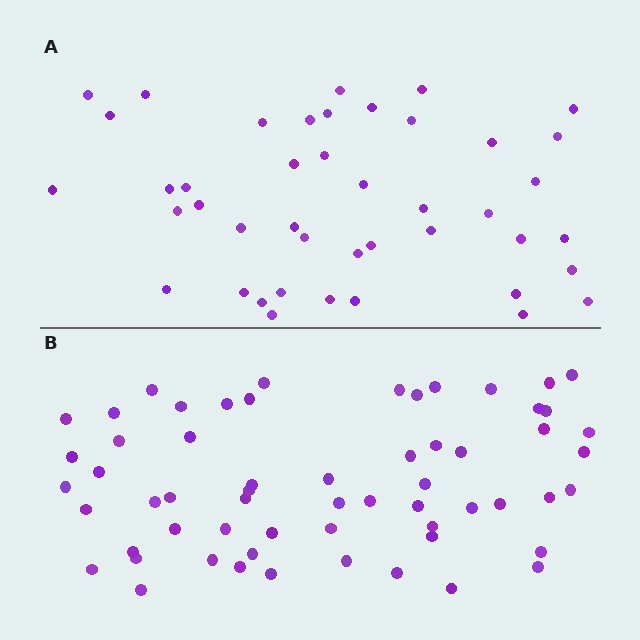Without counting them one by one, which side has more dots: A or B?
Region B (the bottom region) has more dots.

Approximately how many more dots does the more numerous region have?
Region B has approximately 15 more dots than region A.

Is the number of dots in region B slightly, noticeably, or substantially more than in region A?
Region B has noticeably more, but not dramatically so. The ratio is roughly 1.4 to 1.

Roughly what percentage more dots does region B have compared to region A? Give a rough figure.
About 40% more.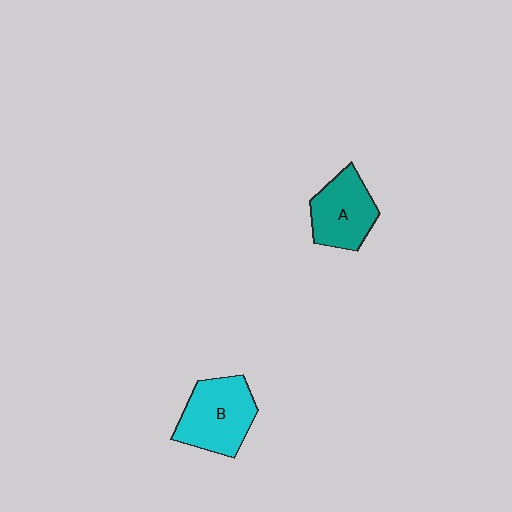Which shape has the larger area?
Shape B (cyan).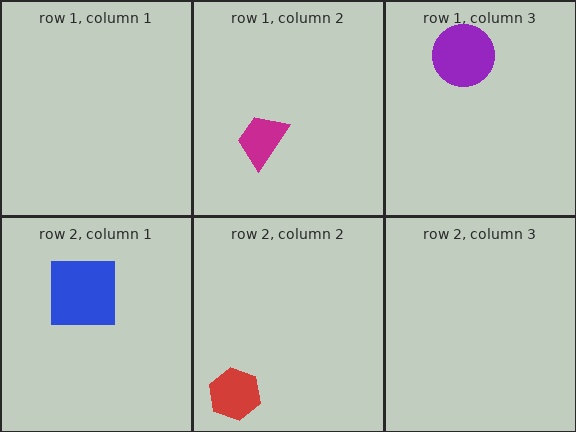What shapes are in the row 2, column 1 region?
The blue square.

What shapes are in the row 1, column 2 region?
The magenta trapezoid.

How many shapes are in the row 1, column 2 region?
1.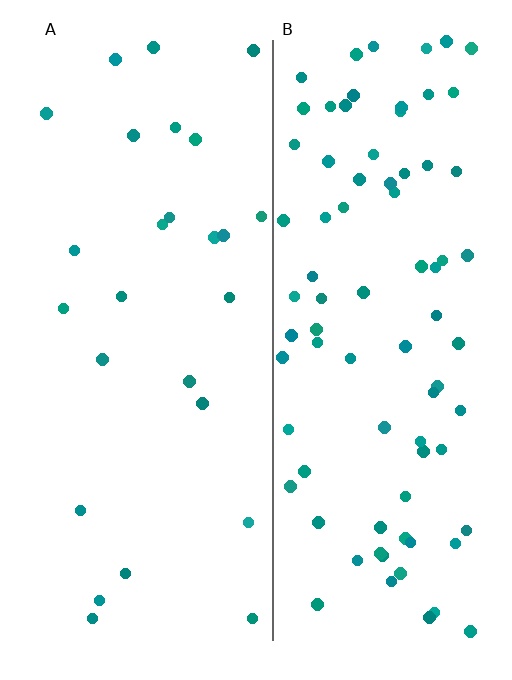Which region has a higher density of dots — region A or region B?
B (the right).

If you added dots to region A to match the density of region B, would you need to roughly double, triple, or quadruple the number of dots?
Approximately triple.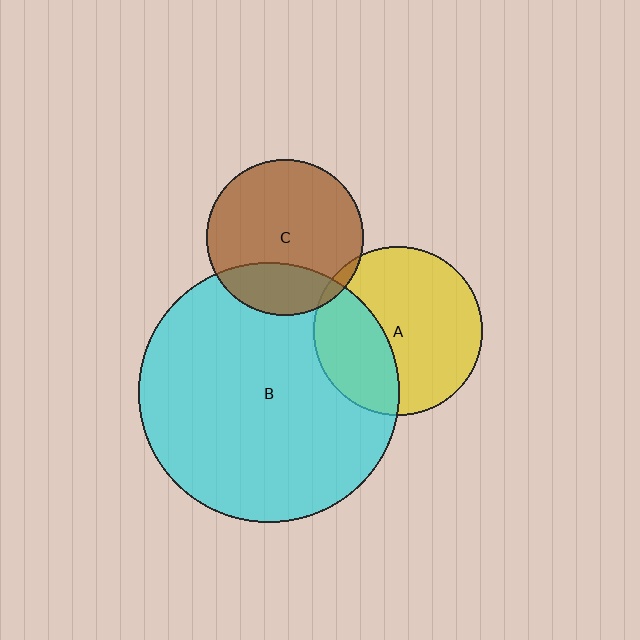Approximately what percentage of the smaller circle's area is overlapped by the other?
Approximately 25%.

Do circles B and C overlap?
Yes.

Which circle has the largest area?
Circle B (cyan).